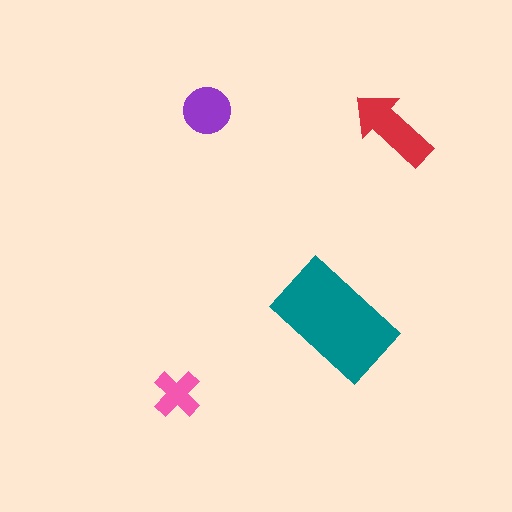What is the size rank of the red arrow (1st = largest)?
2nd.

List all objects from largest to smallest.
The teal rectangle, the red arrow, the purple circle, the pink cross.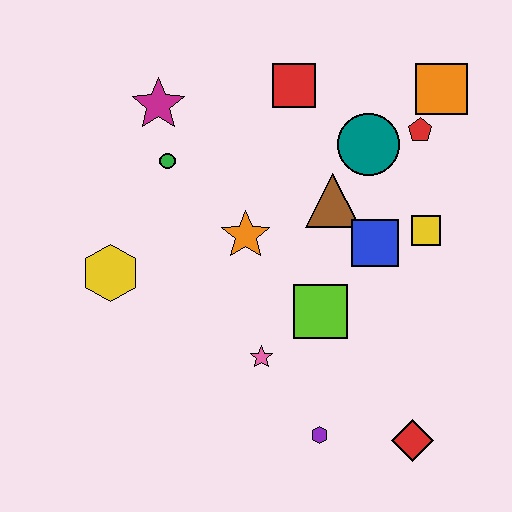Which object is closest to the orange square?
The red pentagon is closest to the orange square.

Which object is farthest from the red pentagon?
The yellow hexagon is farthest from the red pentagon.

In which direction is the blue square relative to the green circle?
The blue square is to the right of the green circle.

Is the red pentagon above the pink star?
Yes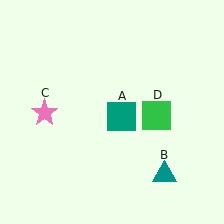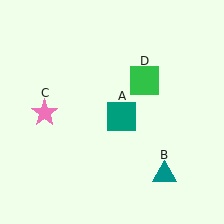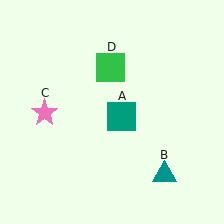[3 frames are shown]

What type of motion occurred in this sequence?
The green square (object D) rotated counterclockwise around the center of the scene.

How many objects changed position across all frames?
1 object changed position: green square (object D).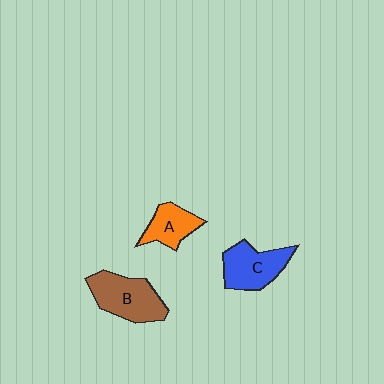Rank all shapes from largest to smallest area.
From largest to smallest: B (brown), C (blue), A (orange).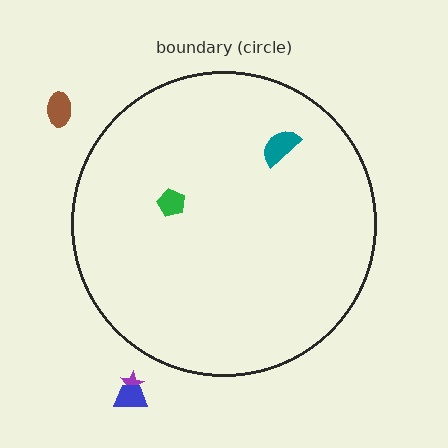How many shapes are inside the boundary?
2 inside, 3 outside.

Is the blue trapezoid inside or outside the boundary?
Outside.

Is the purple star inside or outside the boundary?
Outside.